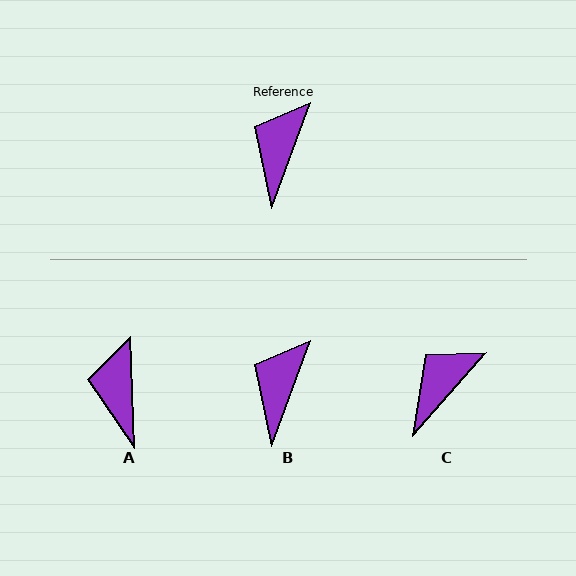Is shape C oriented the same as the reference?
No, it is off by about 21 degrees.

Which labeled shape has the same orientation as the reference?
B.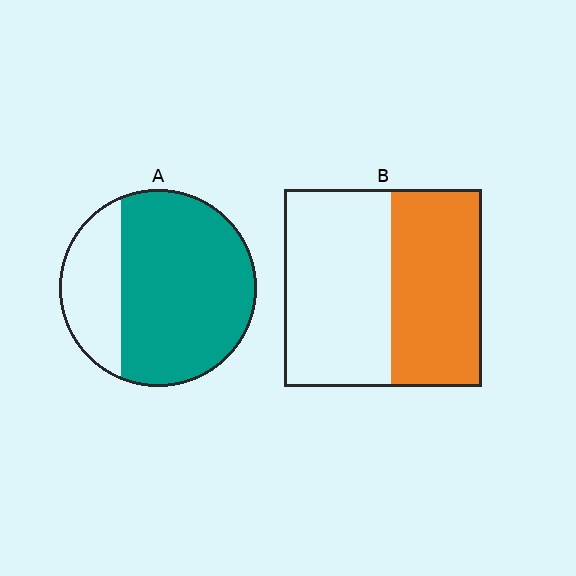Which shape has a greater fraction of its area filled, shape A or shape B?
Shape A.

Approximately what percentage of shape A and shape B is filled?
A is approximately 75% and B is approximately 45%.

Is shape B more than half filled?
No.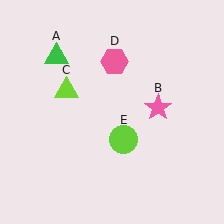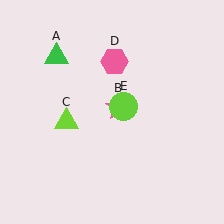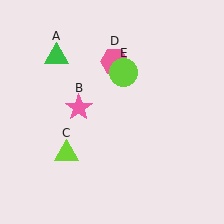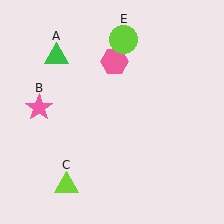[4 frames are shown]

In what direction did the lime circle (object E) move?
The lime circle (object E) moved up.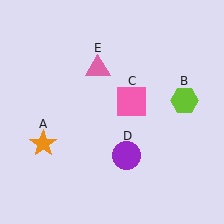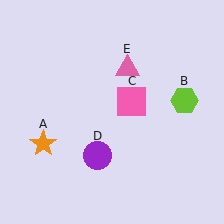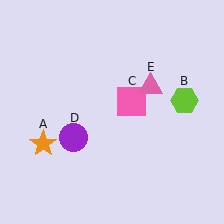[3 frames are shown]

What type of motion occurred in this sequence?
The purple circle (object D), pink triangle (object E) rotated clockwise around the center of the scene.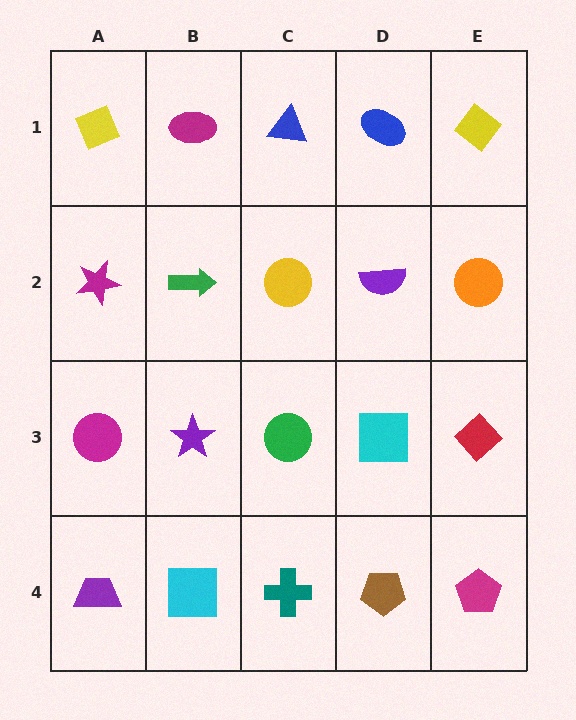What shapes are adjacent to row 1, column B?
A green arrow (row 2, column B), a yellow diamond (row 1, column A), a blue triangle (row 1, column C).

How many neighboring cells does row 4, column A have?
2.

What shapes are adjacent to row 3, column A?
A magenta star (row 2, column A), a purple trapezoid (row 4, column A), a purple star (row 3, column B).